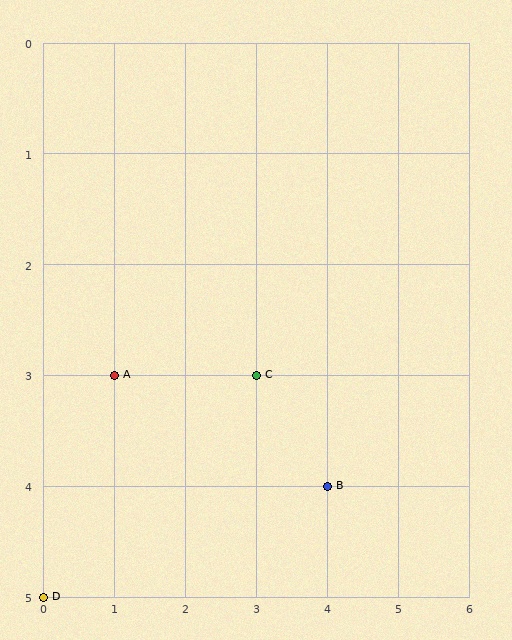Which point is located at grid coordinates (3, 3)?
Point C is at (3, 3).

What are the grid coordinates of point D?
Point D is at grid coordinates (0, 5).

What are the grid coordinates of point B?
Point B is at grid coordinates (4, 4).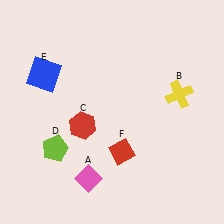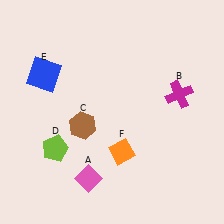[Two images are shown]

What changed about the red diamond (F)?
In Image 1, F is red. In Image 2, it changed to orange.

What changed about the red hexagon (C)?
In Image 1, C is red. In Image 2, it changed to brown.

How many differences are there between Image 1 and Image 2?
There are 3 differences between the two images.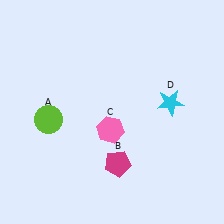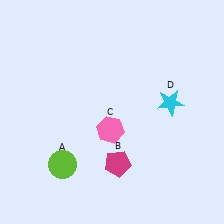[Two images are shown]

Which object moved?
The lime circle (A) moved down.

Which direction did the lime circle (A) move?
The lime circle (A) moved down.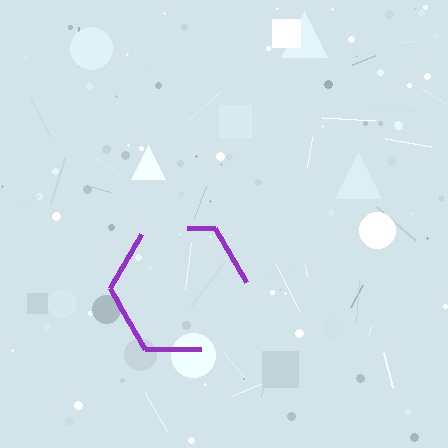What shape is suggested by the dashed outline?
The dashed outline suggests a hexagon.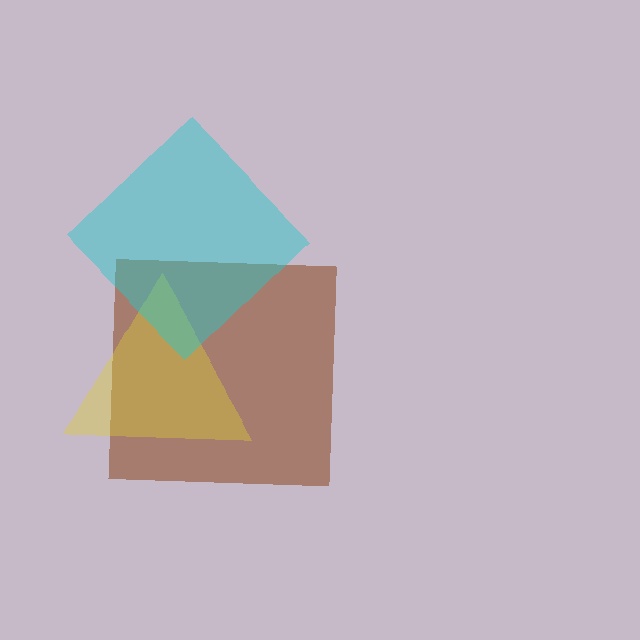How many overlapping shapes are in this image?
There are 3 overlapping shapes in the image.